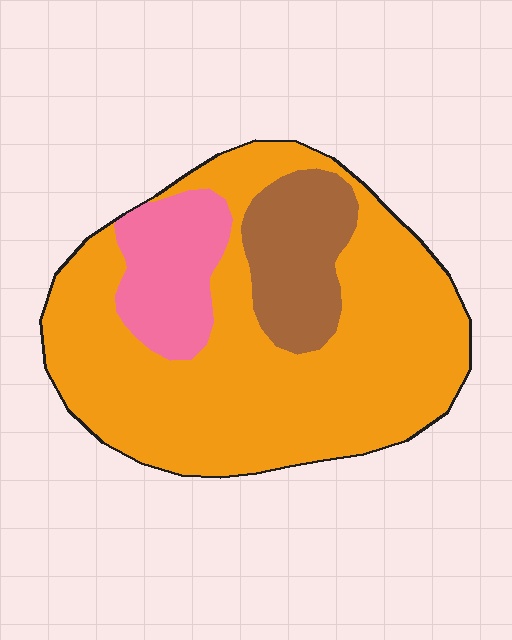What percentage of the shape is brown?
Brown takes up less than a quarter of the shape.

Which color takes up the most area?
Orange, at roughly 70%.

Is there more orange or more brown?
Orange.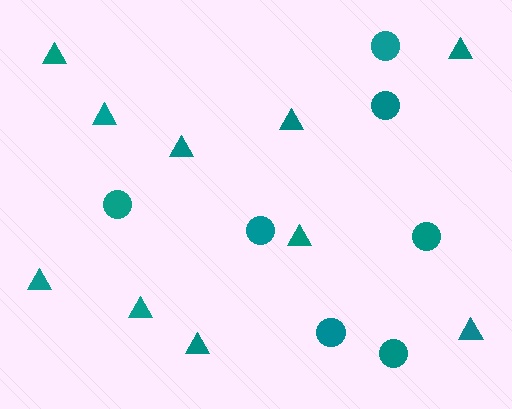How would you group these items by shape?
There are 2 groups: one group of circles (7) and one group of triangles (10).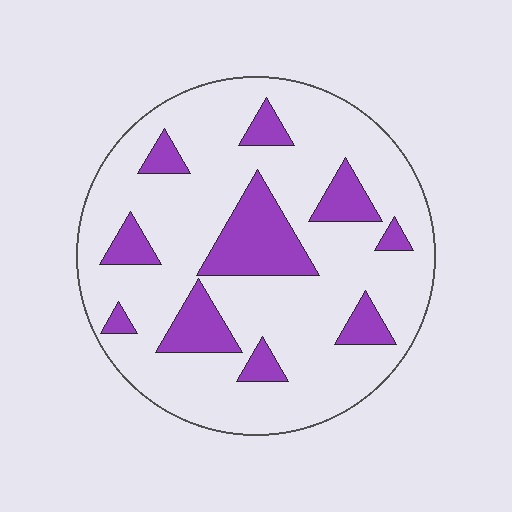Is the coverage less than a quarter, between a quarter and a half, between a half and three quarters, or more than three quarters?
Less than a quarter.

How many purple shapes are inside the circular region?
10.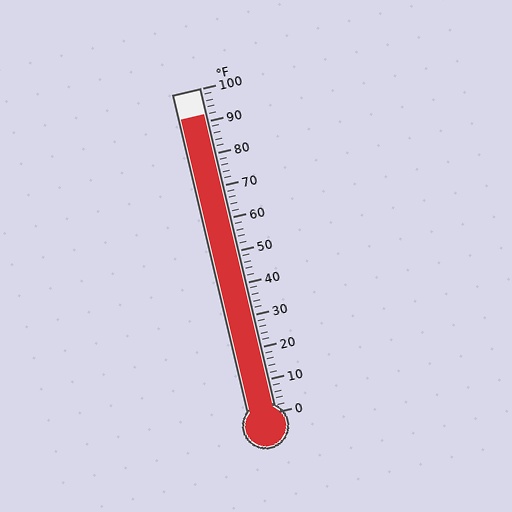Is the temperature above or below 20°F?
The temperature is above 20°F.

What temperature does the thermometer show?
The thermometer shows approximately 92°F.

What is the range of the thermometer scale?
The thermometer scale ranges from 0°F to 100°F.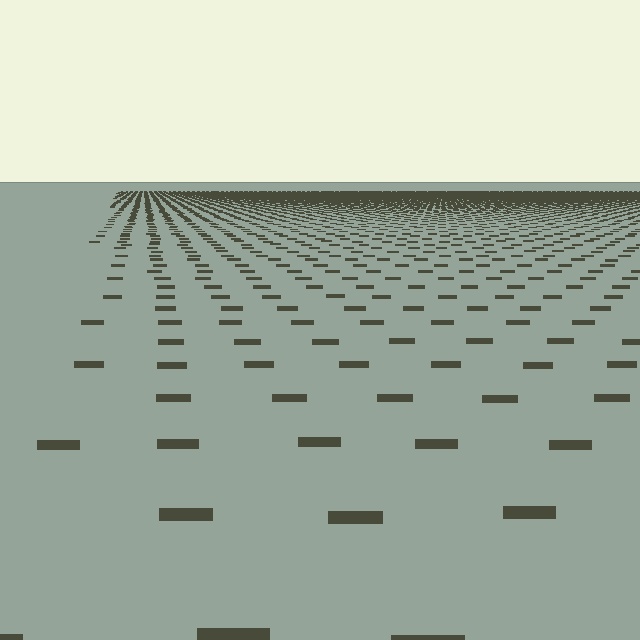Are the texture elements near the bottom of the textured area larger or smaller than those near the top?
Larger. Near the bottom, elements are closer to the viewer and appear at a bigger on-screen size.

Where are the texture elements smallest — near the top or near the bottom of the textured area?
Near the top.